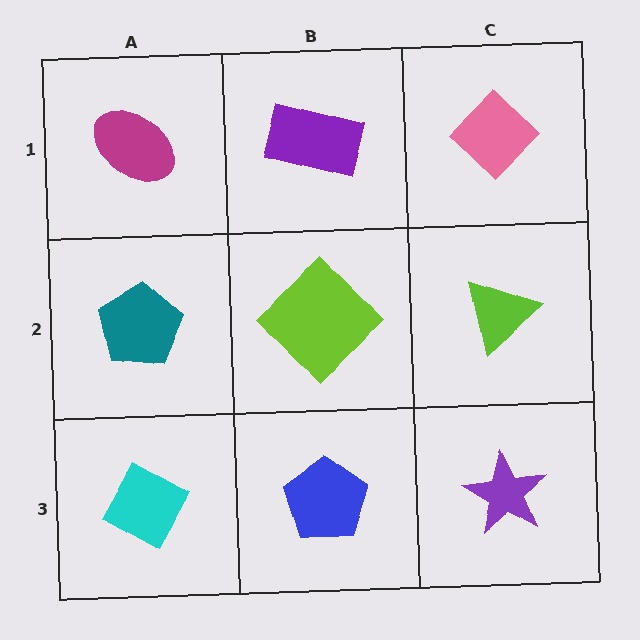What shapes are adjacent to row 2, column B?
A purple rectangle (row 1, column B), a blue pentagon (row 3, column B), a teal pentagon (row 2, column A), a lime triangle (row 2, column C).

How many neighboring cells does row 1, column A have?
2.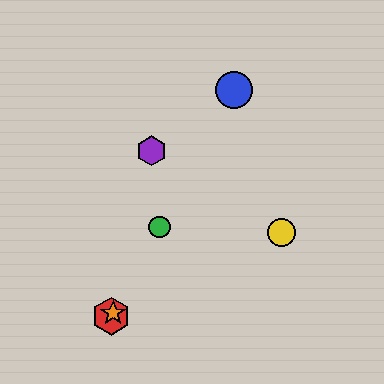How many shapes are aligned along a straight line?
4 shapes (the red hexagon, the blue circle, the green circle, the orange star) are aligned along a straight line.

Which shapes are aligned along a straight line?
The red hexagon, the blue circle, the green circle, the orange star are aligned along a straight line.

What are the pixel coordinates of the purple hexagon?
The purple hexagon is at (151, 151).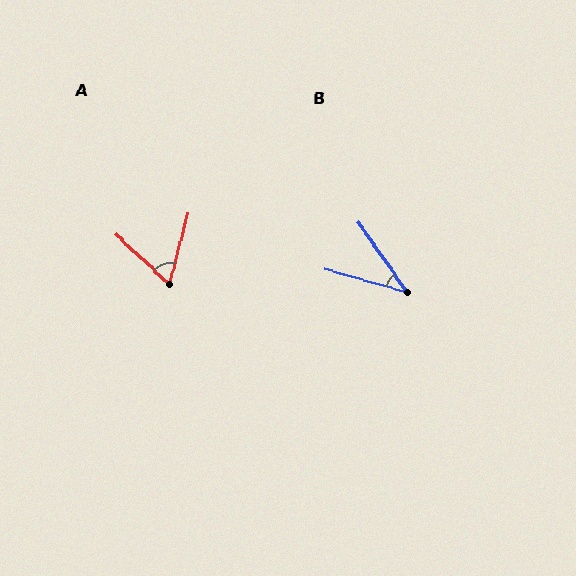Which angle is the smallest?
B, at approximately 39 degrees.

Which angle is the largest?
A, at approximately 62 degrees.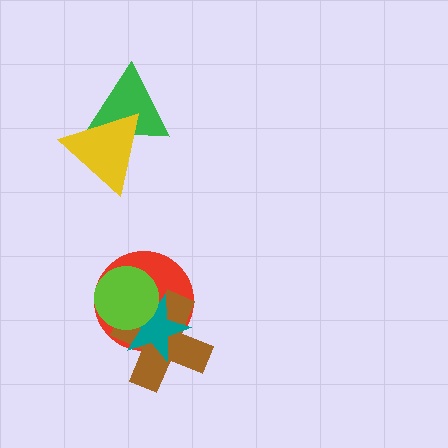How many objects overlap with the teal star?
3 objects overlap with the teal star.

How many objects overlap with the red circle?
3 objects overlap with the red circle.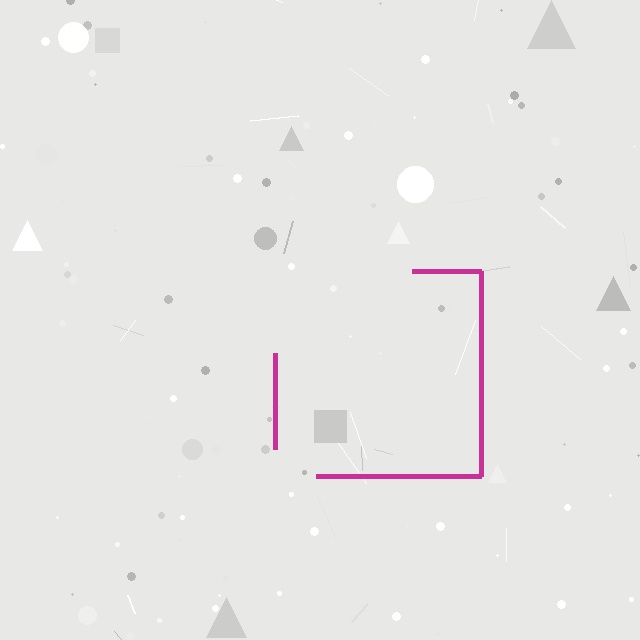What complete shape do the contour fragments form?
The contour fragments form a square.